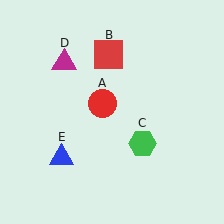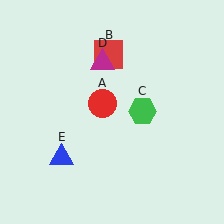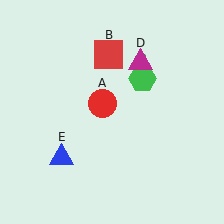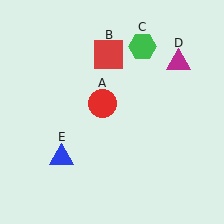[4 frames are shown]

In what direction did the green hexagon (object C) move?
The green hexagon (object C) moved up.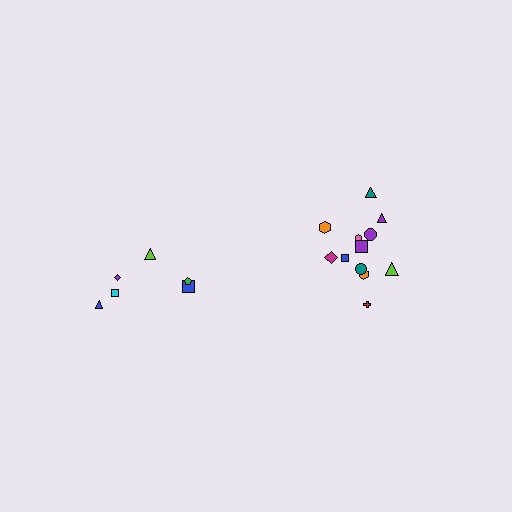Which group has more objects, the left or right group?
The right group.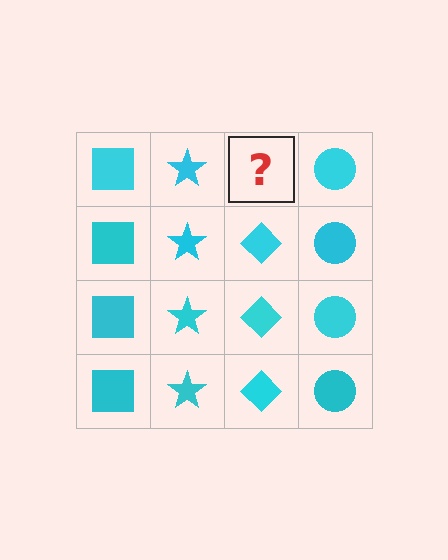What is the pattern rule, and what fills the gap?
The rule is that each column has a consistent shape. The gap should be filled with a cyan diamond.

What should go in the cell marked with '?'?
The missing cell should contain a cyan diamond.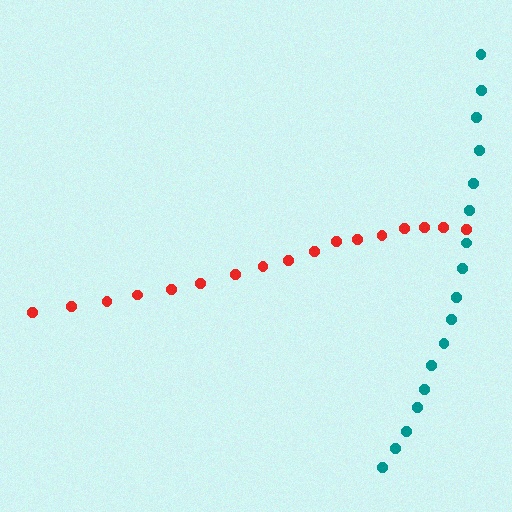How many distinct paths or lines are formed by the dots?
There are 2 distinct paths.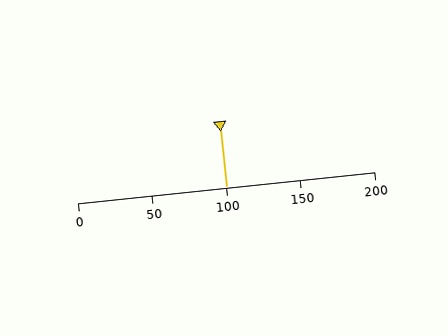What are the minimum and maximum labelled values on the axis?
The axis runs from 0 to 200.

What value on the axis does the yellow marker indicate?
The marker indicates approximately 100.